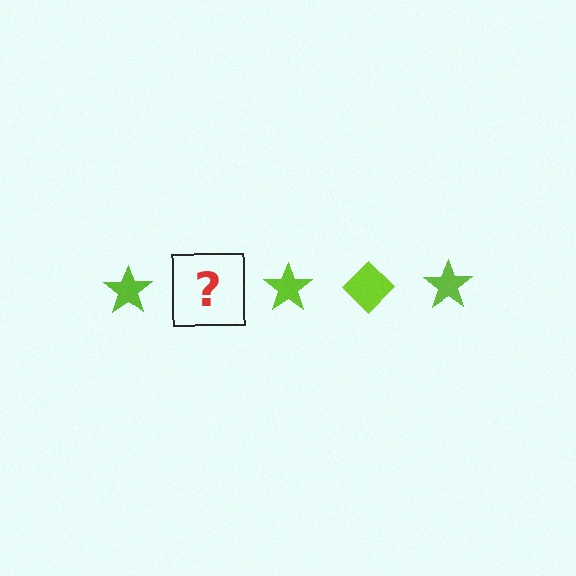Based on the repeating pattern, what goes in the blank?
The blank should be a lime diamond.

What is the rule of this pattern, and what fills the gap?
The rule is that the pattern cycles through star, diamond shapes in lime. The gap should be filled with a lime diamond.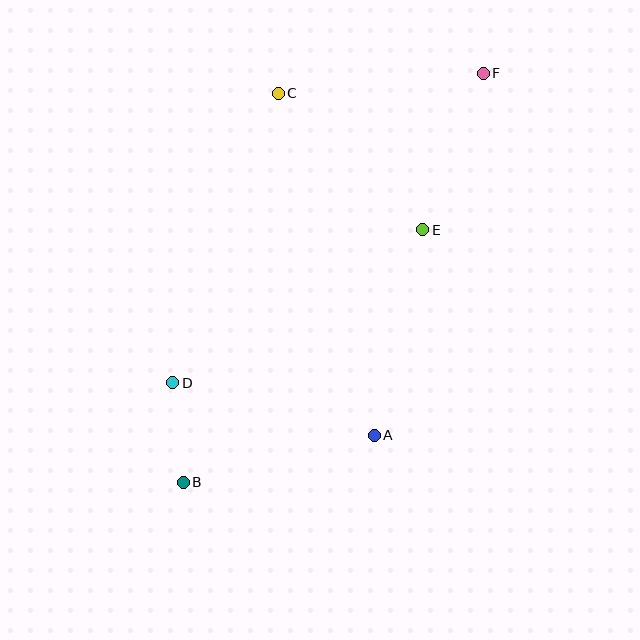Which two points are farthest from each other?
Points B and F are farthest from each other.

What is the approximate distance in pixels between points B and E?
The distance between B and E is approximately 348 pixels.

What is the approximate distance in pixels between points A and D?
The distance between A and D is approximately 208 pixels.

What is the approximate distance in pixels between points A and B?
The distance between A and B is approximately 196 pixels.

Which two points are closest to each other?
Points B and D are closest to each other.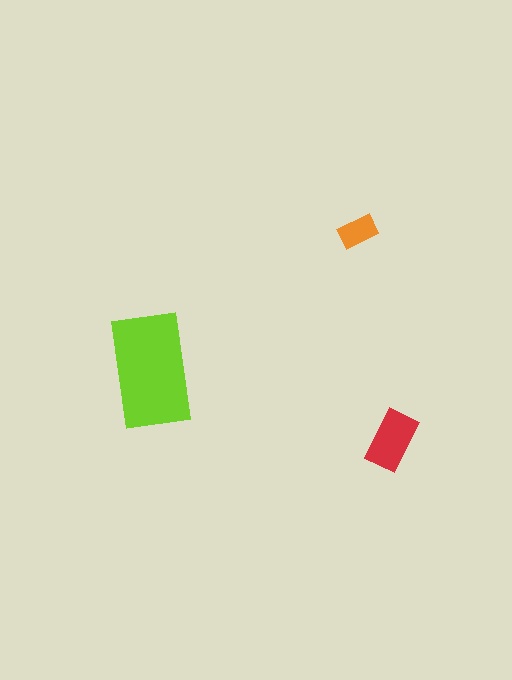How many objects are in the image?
There are 3 objects in the image.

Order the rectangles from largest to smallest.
the lime one, the red one, the orange one.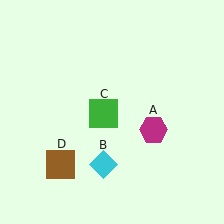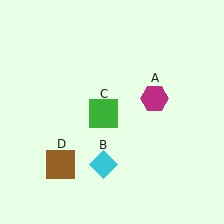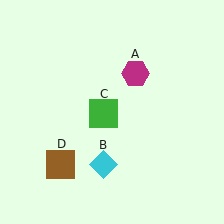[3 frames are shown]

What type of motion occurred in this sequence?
The magenta hexagon (object A) rotated counterclockwise around the center of the scene.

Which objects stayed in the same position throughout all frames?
Cyan diamond (object B) and green square (object C) and brown square (object D) remained stationary.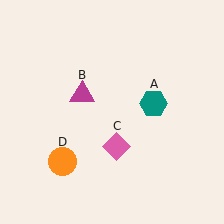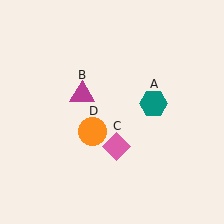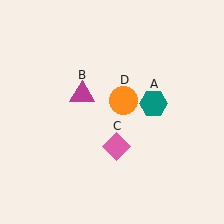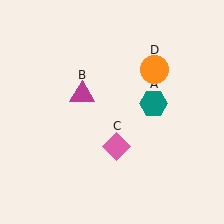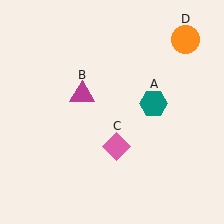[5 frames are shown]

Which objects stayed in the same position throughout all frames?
Teal hexagon (object A) and magenta triangle (object B) and pink diamond (object C) remained stationary.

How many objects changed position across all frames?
1 object changed position: orange circle (object D).